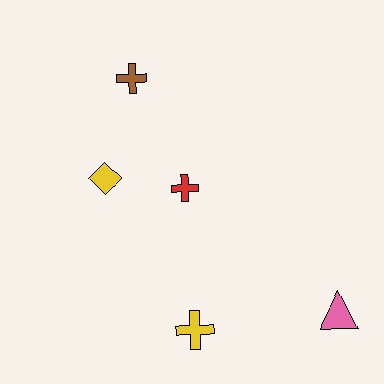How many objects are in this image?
There are 5 objects.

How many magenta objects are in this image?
There are no magenta objects.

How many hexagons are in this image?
There are no hexagons.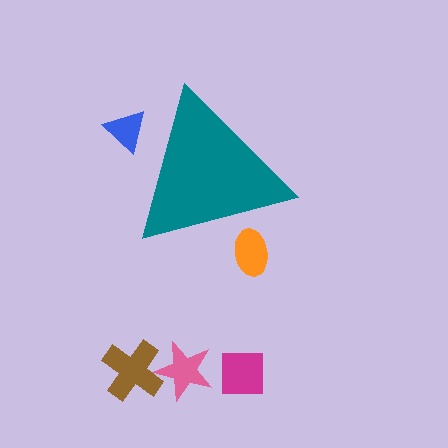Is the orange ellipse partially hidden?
Yes, the orange ellipse is partially hidden behind the teal triangle.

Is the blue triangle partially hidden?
Yes, the blue triangle is partially hidden behind the teal triangle.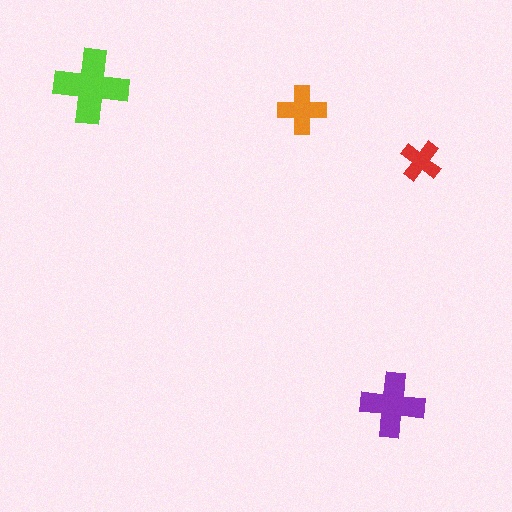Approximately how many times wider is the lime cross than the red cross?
About 2 times wider.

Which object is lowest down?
The purple cross is bottommost.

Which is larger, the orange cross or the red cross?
The orange one.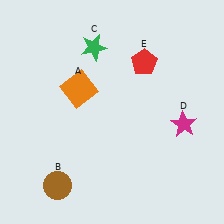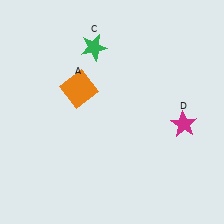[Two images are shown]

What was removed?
The brown circle (B), the red pentagon (E) were removed in Image 2.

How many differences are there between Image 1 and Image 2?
There are 2 differences between the two images.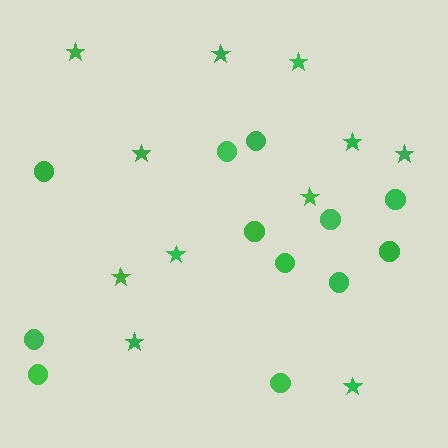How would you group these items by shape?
There are 2 groups: one group of stars (11) and one group of circles (12).